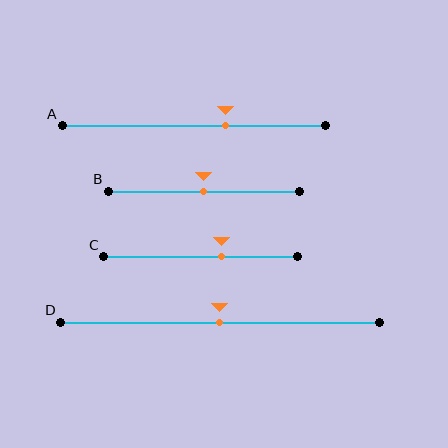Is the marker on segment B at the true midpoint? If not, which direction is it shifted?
Yes, the marker on segment B is at the true midpoint.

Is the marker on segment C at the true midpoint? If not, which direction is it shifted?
No, the marker on segment C is shifted to the right by about 11% of the segment length.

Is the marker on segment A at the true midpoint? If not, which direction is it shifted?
No, the marker on segment A is shifted to the right by about 12% of the segment length.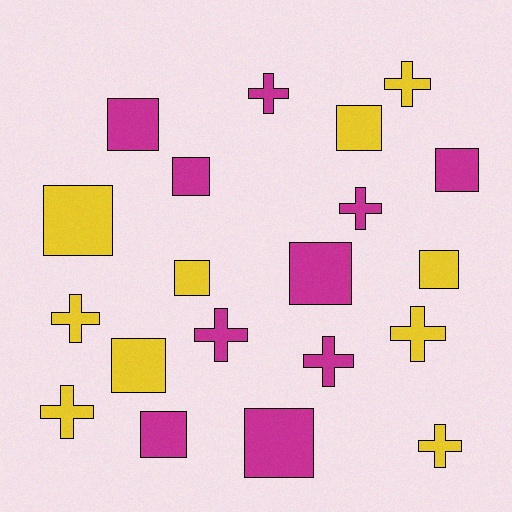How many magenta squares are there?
There are 6 magenta squares.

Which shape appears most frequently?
Square, with 11 objects.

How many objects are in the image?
There are 20 objects.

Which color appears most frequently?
Yellow, with 10 objects.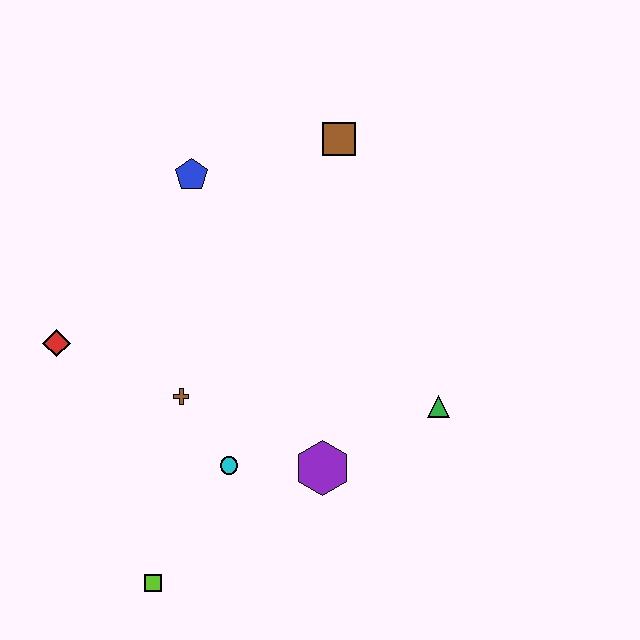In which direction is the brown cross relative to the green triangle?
The brown cross is to the left of the green triangle.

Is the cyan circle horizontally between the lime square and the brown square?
Yes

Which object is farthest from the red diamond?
The green triangle is farthest from the red diamond.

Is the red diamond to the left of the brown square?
Yes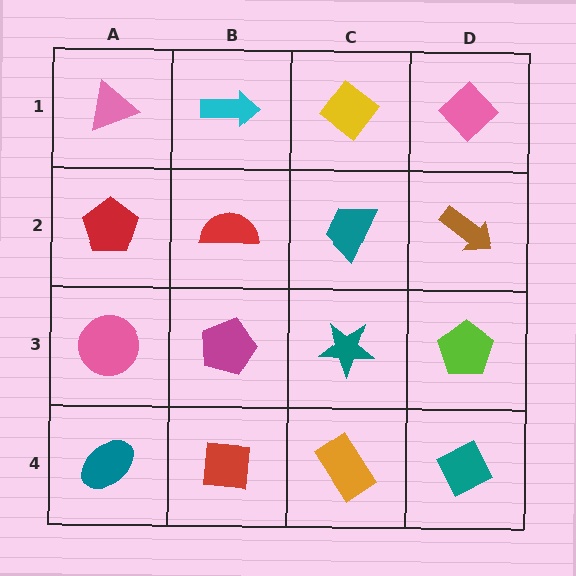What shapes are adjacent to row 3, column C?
A teal trapezoid (row 2, column C), an orange rectangle (row 4, column C), a magenta pentagon (row 3, column B), a lime pentagon (row 3, column D).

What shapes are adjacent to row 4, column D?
A lime pentagon (row 3, column D), an orange rectangle (row 4, column C).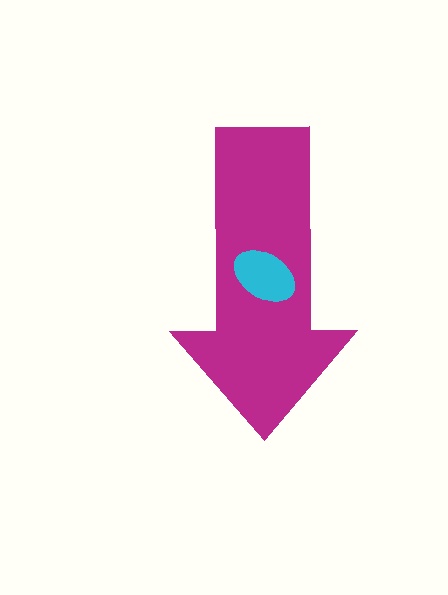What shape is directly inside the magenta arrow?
The cyan ellipse.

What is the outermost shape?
The magenta arrow.